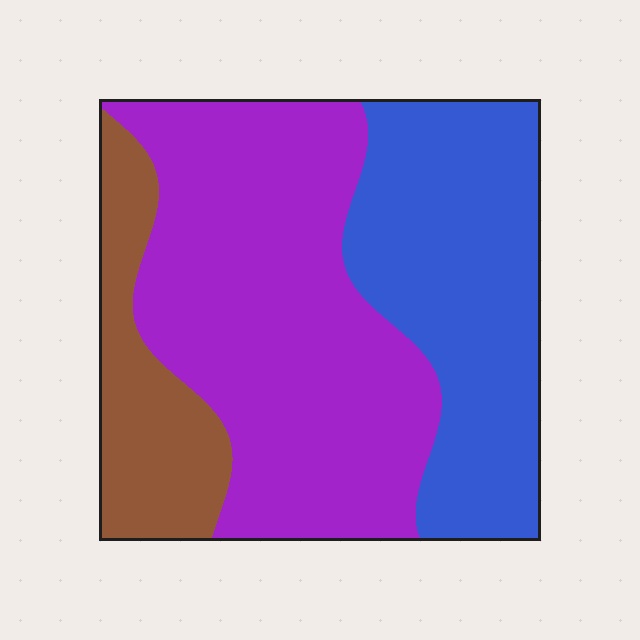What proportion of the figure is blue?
Blue covers 34% of the figure.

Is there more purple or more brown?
Purple.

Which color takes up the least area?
Brown, at roughly 15%.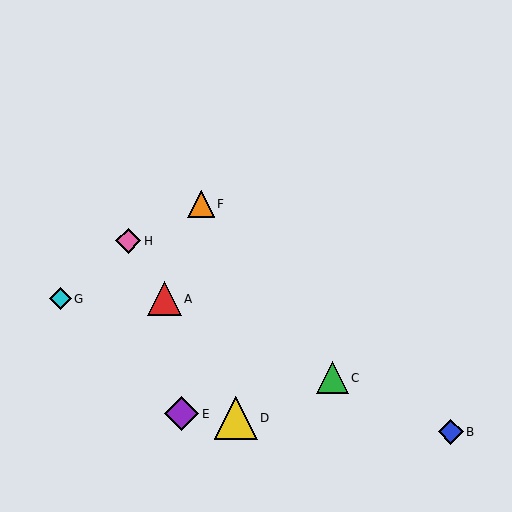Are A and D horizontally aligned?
No, A is at y≈299 and D is at y≈418.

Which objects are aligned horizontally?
Objects A, G are aligned horizontally.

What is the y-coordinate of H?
Object H is at y≈241.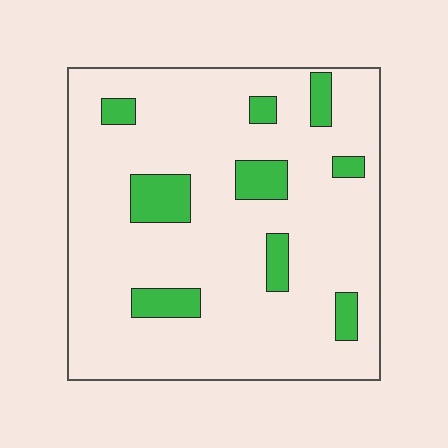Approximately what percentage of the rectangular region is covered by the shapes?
Approximately 15%.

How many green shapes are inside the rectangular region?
9.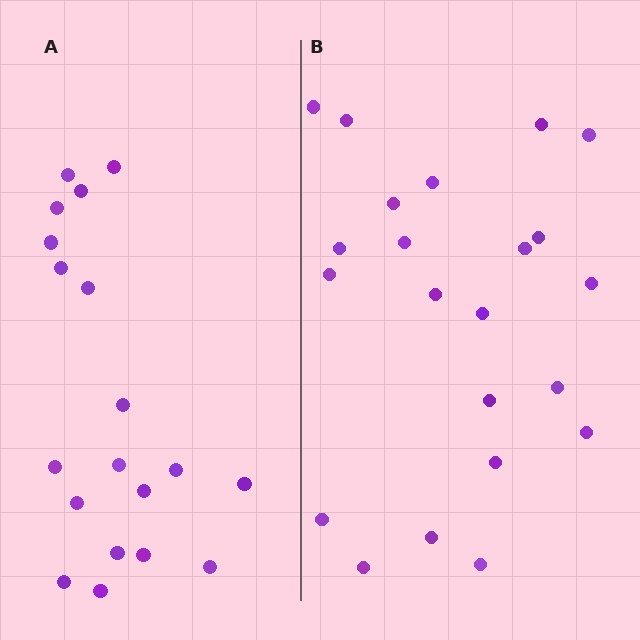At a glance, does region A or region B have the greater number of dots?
Region B (the right region) has more dots.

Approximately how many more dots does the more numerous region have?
Region B has just a few more — roughly 2 or 3 more dots than region A.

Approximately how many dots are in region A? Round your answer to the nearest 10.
About 20 dots. (The exact count is 19, which rounds to 20.)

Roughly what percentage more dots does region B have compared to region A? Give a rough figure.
About 15% more.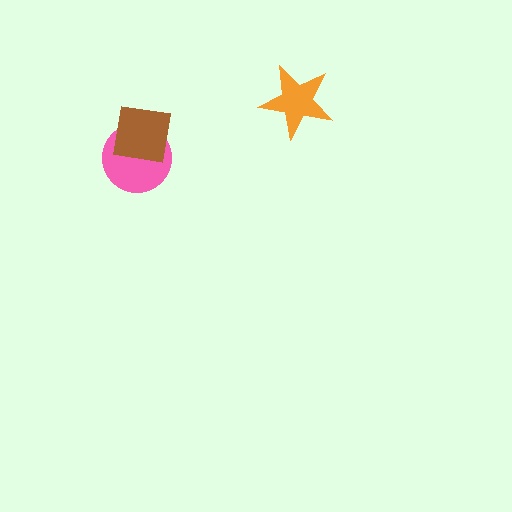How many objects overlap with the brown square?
1 object overlaps with the brown square.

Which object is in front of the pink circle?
The brown square is in front of the pink circle.